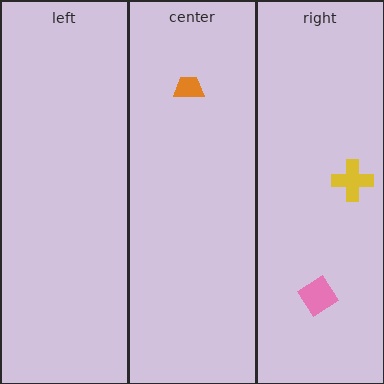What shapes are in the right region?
The yellow cross, the pink diamond.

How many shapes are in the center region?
1.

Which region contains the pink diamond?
The right region.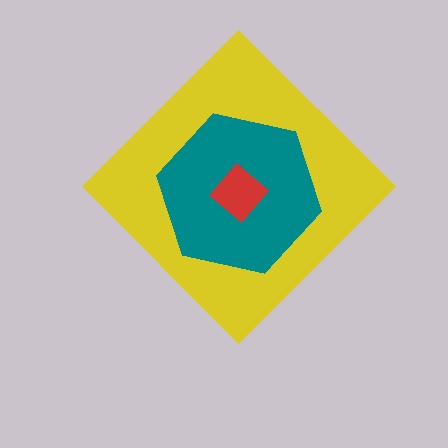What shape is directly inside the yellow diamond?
The teal hexagon.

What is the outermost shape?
The yellow diamond.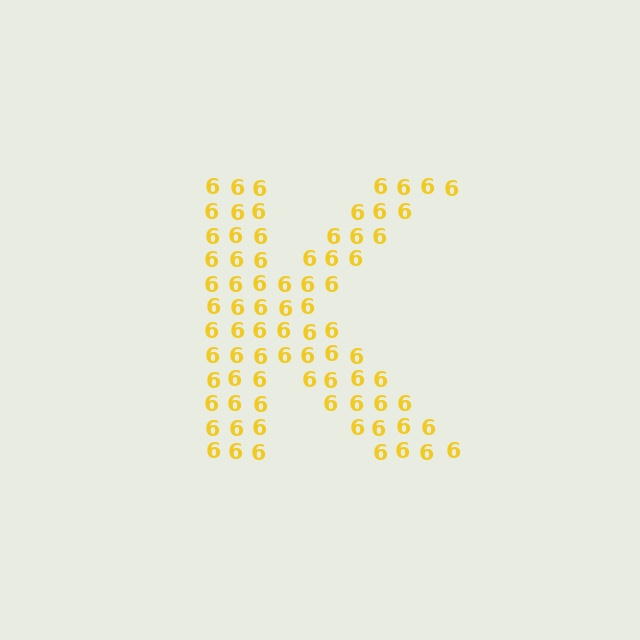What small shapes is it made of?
It is made of small digit 6's.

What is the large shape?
The large shape is the letter K.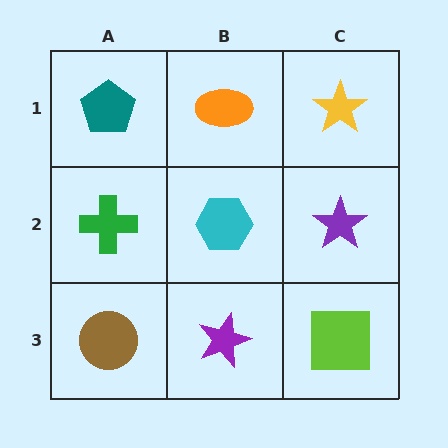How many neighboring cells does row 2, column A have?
3.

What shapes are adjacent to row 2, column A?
A teal pentagon (row 1, column A), a brown circle (row 3, column A), a cyan hexagon (row 2, column B).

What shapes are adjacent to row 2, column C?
A yellow star (row 1, column C), a lime square (row 3, column C), a cyan hexagon (row 2, column B).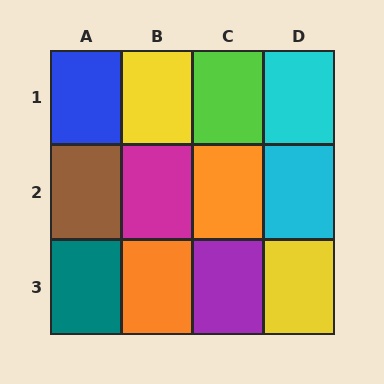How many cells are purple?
1 cell is purple.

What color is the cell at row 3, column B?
Orange.